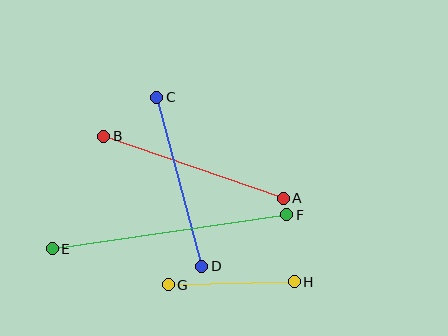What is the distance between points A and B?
The distance is approximately 190 pixels.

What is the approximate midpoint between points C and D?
The midpoint is at approximately (179, 182) pixels.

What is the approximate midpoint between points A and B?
The midpoint is at approximately (193, 167) pixels.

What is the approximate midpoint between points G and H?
The midpoint is at approximately (231, 283) pixels.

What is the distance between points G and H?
The distance is approximately 126 pixels.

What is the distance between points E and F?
The distance is approximately 237 pixels.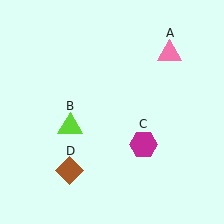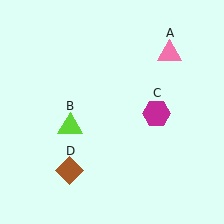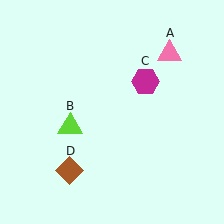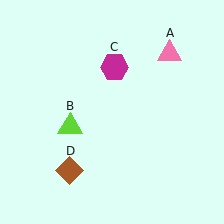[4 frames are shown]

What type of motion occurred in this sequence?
The magenta hexagon (object C) rotated counterclockwise around the center of the scene.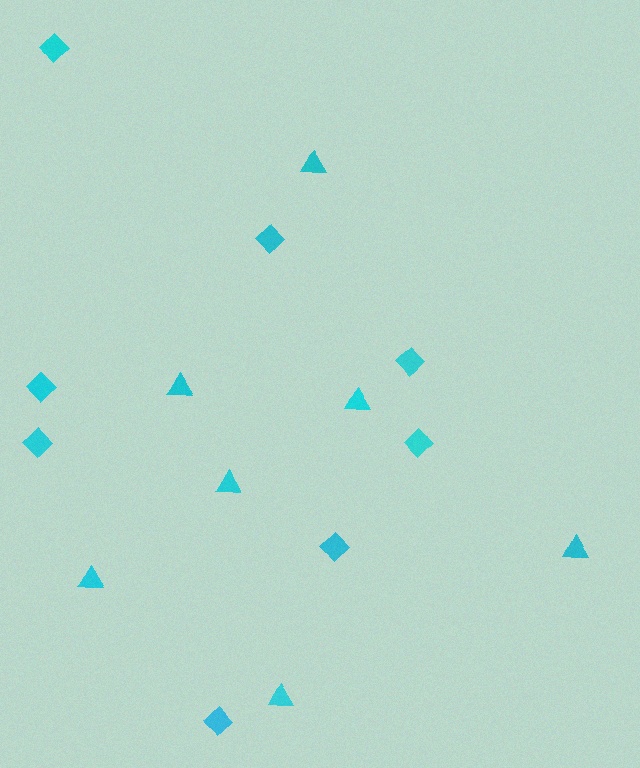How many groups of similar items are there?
There are 2 groups: one group of triangles (7) and one group of diamonds (8).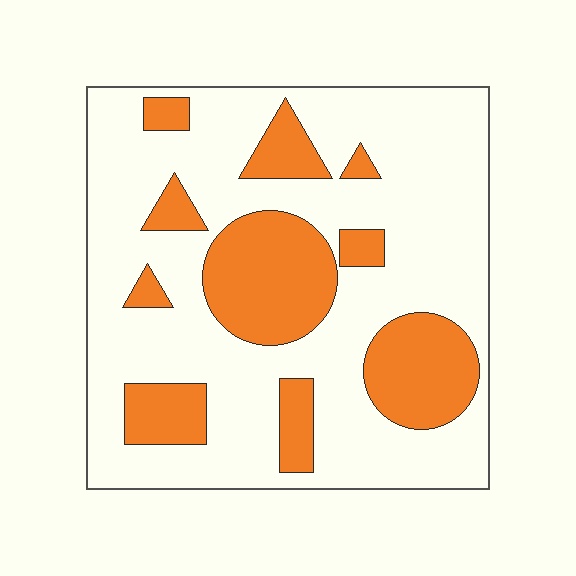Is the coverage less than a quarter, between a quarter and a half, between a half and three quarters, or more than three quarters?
Between a quarter and a half.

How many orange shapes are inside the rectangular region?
10.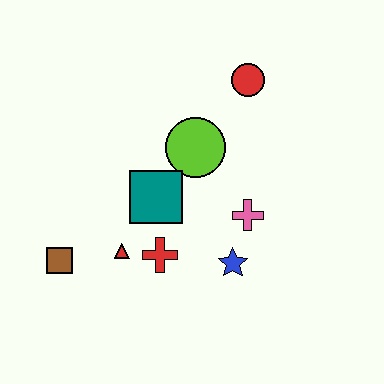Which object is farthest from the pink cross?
The brown square is farthest from the pink cross.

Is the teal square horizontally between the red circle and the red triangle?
Yes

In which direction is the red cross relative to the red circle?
The red cross is below the red circle.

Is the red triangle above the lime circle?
No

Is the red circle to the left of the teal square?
No